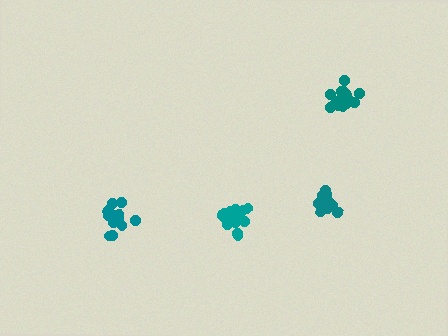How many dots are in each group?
Group 1: 16 dots, Group 2: 15 dots, Group 3: 18 dots, Group 4: 13 dots (62 total).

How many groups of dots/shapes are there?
There are 4 groups.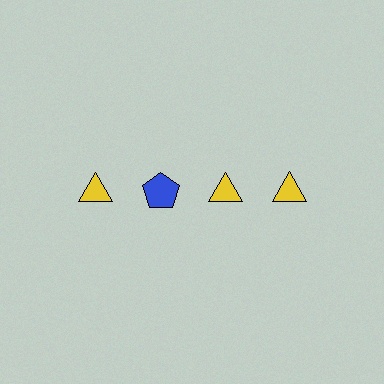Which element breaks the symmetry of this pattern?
The blue pentagon in the top row, second from left column breaks the symmetry. All other shapes are yellow triangles.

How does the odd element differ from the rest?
It differs in both color (blue instead of yellow) and shape (pentagon instead of triangle).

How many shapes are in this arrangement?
There are 4 shapes arranged in a grid pattern.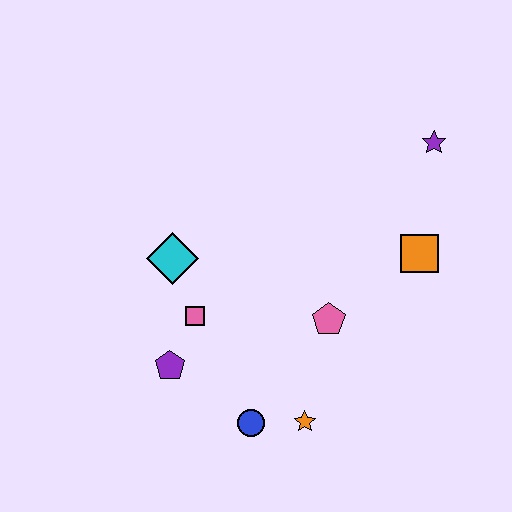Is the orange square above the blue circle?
Yes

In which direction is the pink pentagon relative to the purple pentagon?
The pink pentagon is to the right of the purple pentagon.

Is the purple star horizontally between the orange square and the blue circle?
No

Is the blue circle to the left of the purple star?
Yes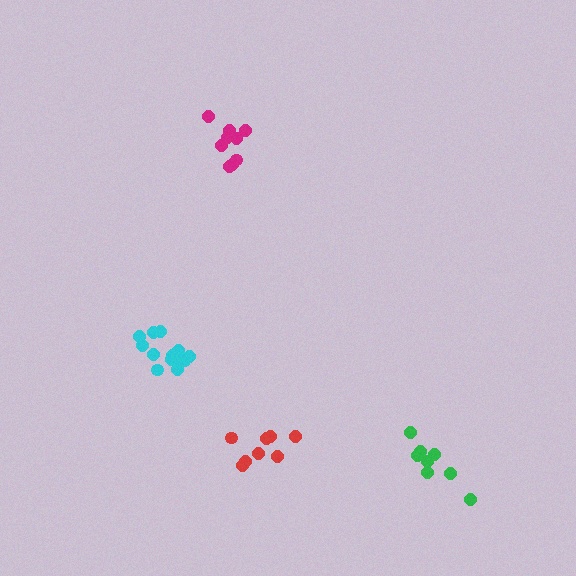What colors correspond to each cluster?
The clusters are colored: green, magenta, red, cyan.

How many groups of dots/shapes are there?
There are 4 groups.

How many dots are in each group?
Group 1: 8 dots, Group 2: 9 dots, Group 3: 8 dots, Group 4: 14 dots (39 total).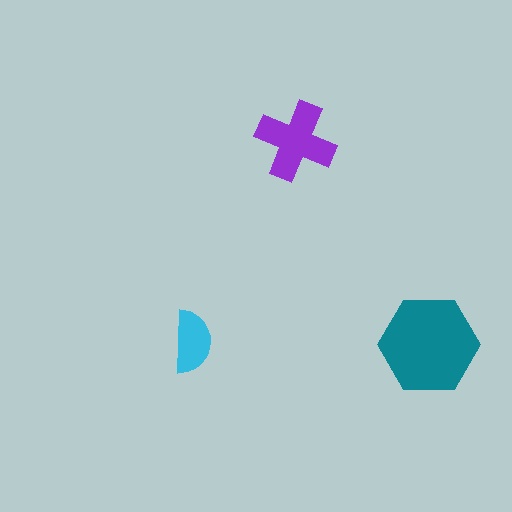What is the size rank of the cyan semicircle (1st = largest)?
3rd.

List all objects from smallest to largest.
The cyan semicircle, the purple cross, the teal hexagon.